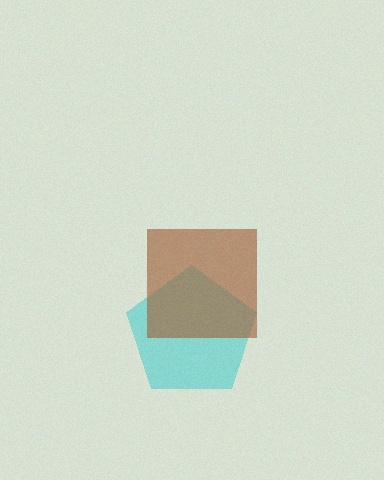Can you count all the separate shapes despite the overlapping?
Yes, there are 2 separate shapes.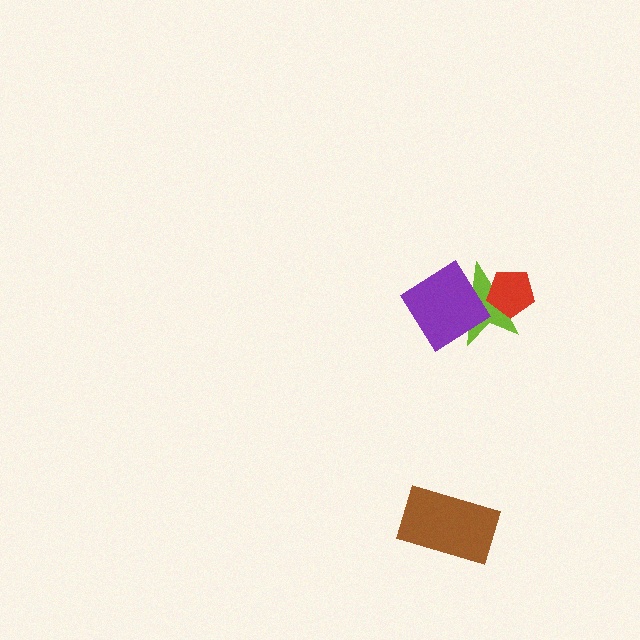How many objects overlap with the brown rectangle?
0 objects overlap with the brown rectangle.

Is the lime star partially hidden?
Yes, it is partially covered by another shape.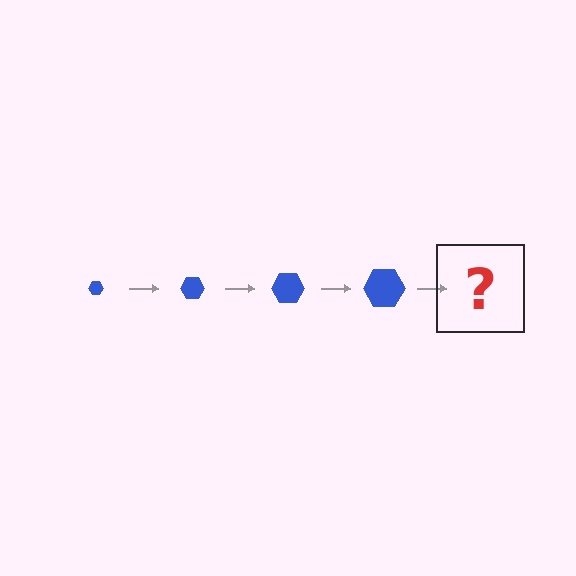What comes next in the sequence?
The next element should be a blue hexagon, larger than the previous one.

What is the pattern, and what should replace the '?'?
The pattern is that the hexagon gets progressively larger each step. The '?' should be a blue hexagon, larger than the previous one.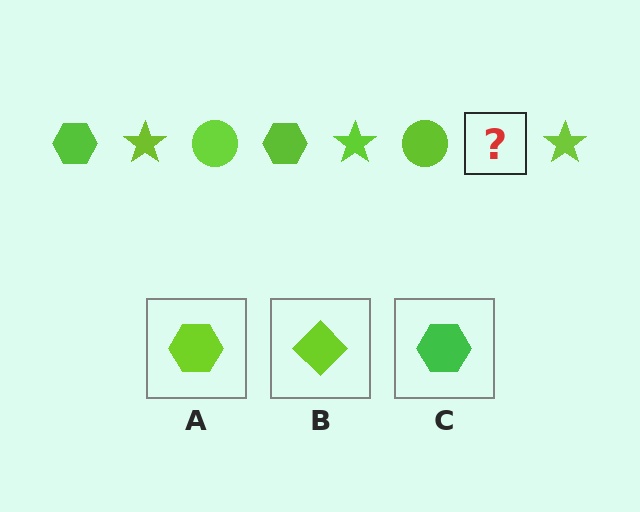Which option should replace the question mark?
Option A.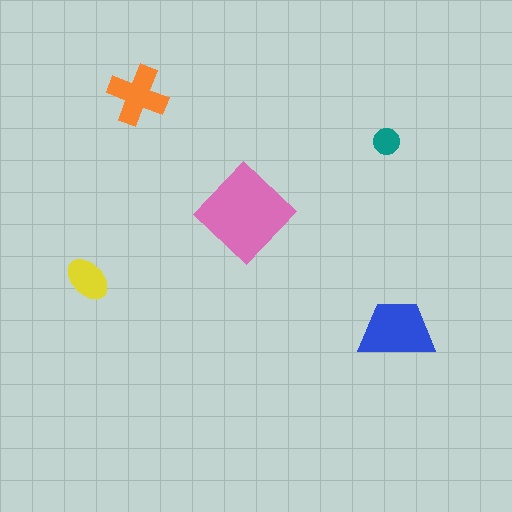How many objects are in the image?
There are 5 objects in the image.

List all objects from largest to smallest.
The pink diamond, the blue trapezoid, the orange cross, the yellow ellipse, the teal circle.